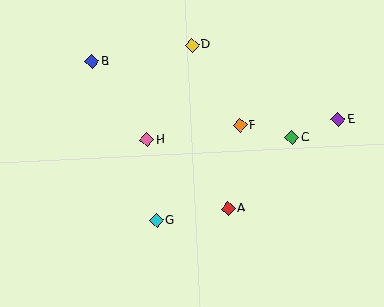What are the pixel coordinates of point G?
Point G is at (157, 220).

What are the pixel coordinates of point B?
Point B is at (92, 62).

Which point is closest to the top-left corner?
Point B is closest to the top-left corner.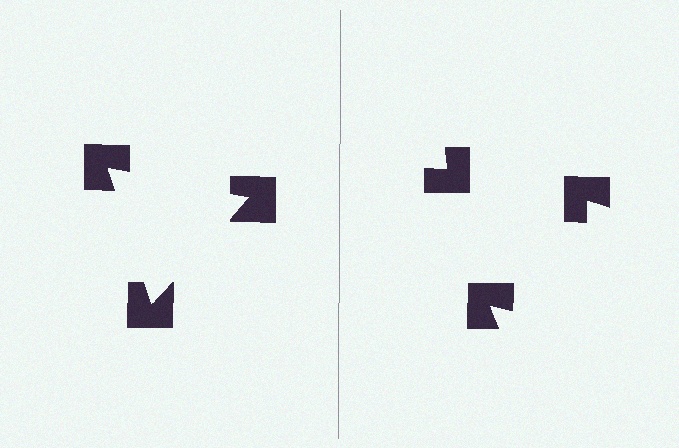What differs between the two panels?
The notched squares are positioned identically on both sides; only the wedge orientations differ. On the left they align to a triangle; on the right they are misaligned.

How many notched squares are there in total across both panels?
6 — 3 on each side.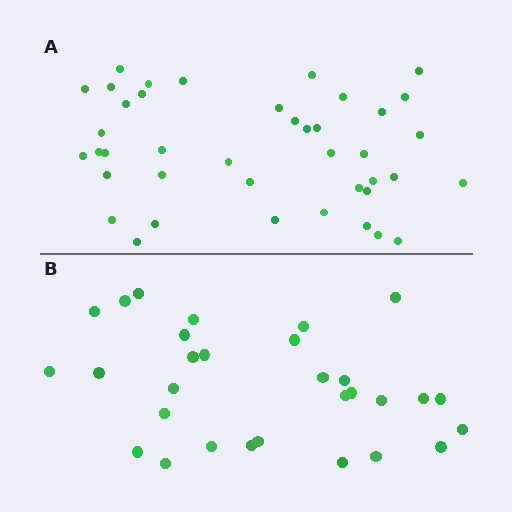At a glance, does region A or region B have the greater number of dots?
Region A (the top region) has more dots.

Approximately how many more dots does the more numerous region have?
Region A has roughly 12 or so more dots than region B.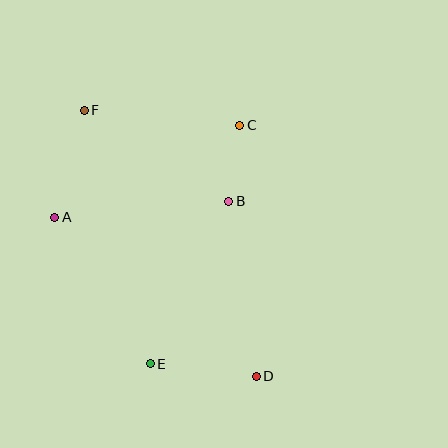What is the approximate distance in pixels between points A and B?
The distance between A and B is approximately 174 pixels.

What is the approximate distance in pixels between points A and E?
The distance between A and E is approximately 175 pixels.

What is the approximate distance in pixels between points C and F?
The distance between C and F is approximately 156 pixels.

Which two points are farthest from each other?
Points D and F are farthest from each other.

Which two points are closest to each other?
Points B and C are closest to each other.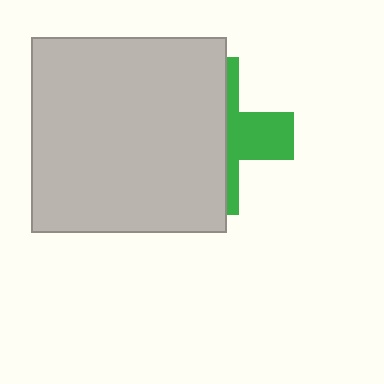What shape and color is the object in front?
The object in front is a light gray square.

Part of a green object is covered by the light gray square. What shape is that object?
It is a cross.